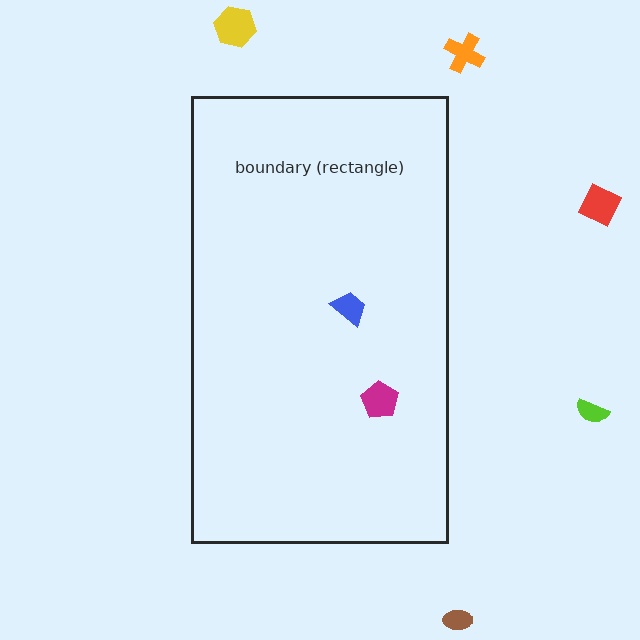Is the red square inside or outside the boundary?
Outside.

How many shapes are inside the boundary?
2 inside, 5 outside.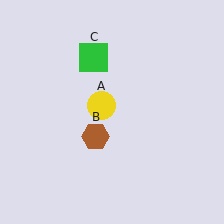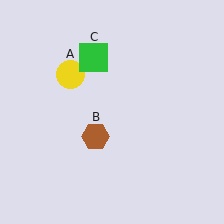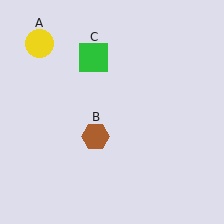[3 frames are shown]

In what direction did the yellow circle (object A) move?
The yellow circle (object A) moved up and to the left.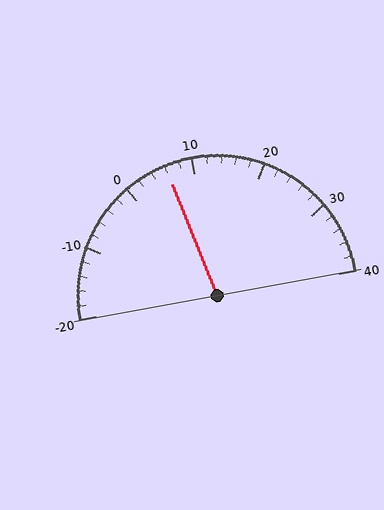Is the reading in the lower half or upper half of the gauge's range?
The reading is in the lower half of the range (-20 to 40).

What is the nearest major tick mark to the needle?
The nearest major tick mark is 10.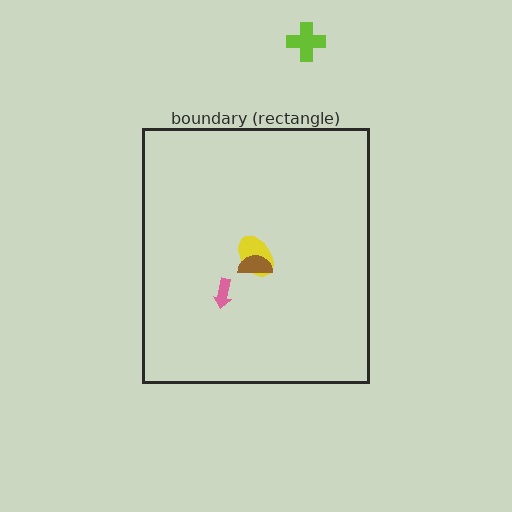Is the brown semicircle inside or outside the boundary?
Inside.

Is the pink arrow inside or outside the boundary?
Inside.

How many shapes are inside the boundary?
3 inside, 1 outside.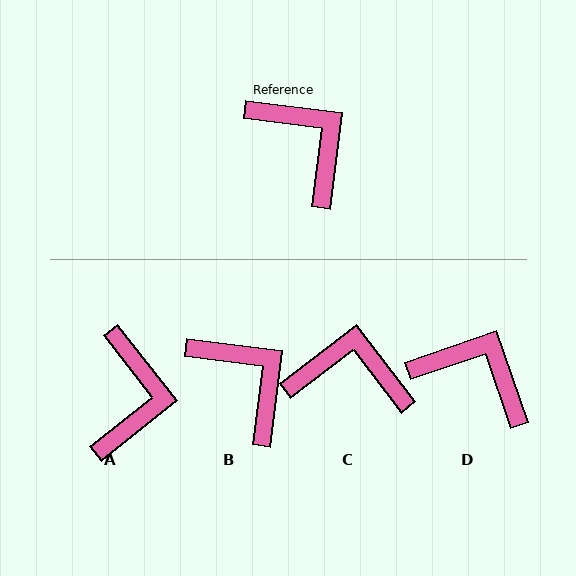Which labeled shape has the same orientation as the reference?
B.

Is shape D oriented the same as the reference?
No, it is off by about 26 degrees.